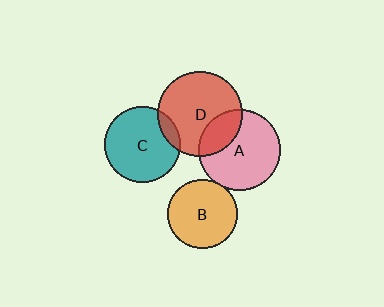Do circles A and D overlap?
Yes.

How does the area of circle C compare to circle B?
Approximately 1.2 times.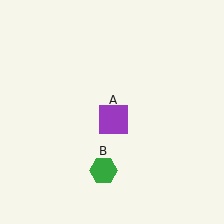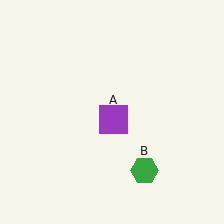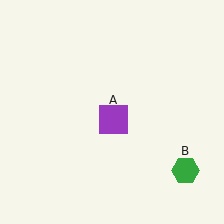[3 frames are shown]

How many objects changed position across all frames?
1 object changed position: green hexagon (object B).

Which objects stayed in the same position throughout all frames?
Purple square (object A) remained stationary.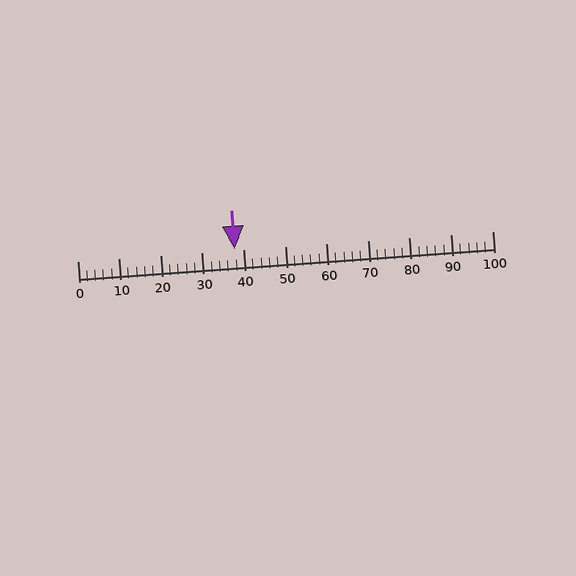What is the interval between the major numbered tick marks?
The major tick marks are spaced 10 units apart.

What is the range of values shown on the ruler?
The ruler shows values from 0 to 100.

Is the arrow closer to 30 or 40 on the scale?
The arrow is closer to 40.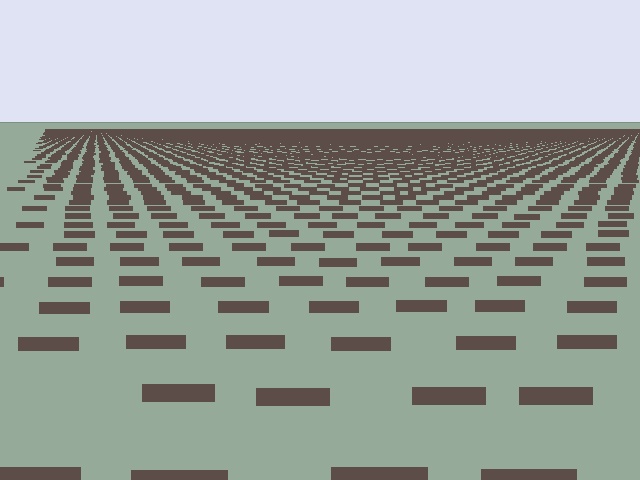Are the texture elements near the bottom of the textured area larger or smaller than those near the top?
Larger. Near the bottom, elements are closer to the viewer and appear at a bigger on-screen size.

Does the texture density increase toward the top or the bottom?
Density increases toward the top.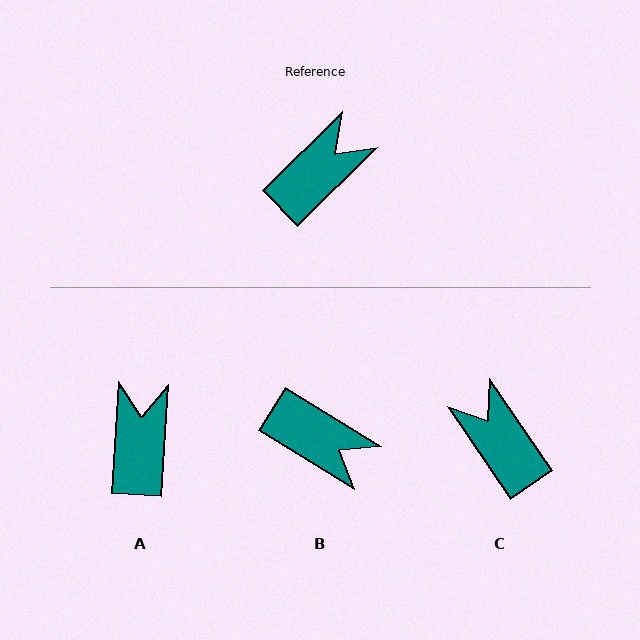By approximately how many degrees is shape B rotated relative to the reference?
Approximately 76 degrees clockwise.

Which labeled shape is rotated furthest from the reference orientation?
C, about 80 degrees away.